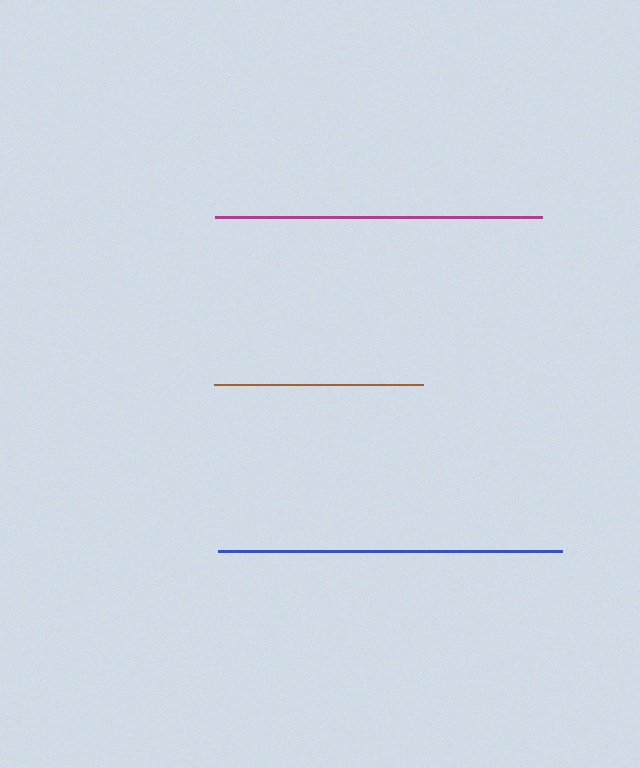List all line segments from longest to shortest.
From longest to shortest: blue, magenta, brown.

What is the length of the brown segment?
The brown segment is approximately 209 pixels long.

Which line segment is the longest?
The blue line is the longest at approximately 344 pixels.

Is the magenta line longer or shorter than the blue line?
The blue line is longer than the magenta line.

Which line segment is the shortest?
The brown line is the shortest at approximately 209 pixels.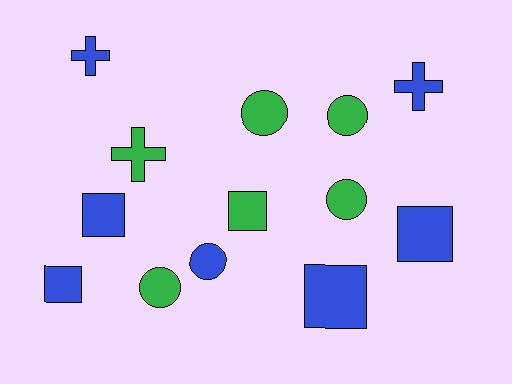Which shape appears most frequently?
Square, with 5 objects.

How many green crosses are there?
There is 1 green cross.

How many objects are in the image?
There are 13 objects.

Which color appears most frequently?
Blue, with 7 objects.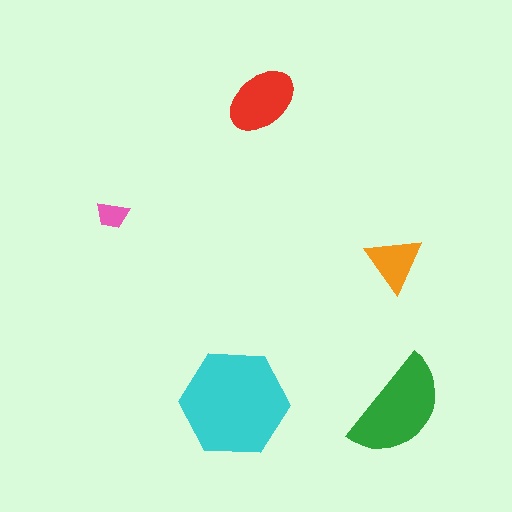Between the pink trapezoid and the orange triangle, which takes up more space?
The orange triangle.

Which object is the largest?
The cyan hexagon.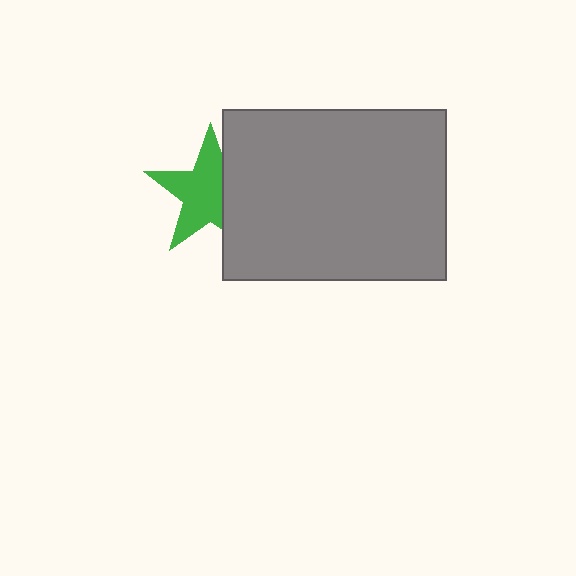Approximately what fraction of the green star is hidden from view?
Roughly 34% of the green star is hidden behind the gray rectangle.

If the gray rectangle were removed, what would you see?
You would see the complete green star.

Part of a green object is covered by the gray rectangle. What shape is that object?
It is a star.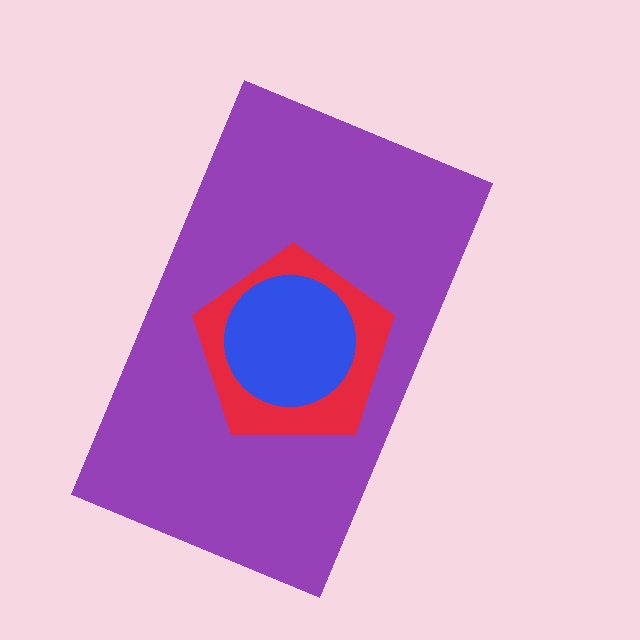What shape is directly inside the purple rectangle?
The red pentagon.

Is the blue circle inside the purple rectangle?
Yes.